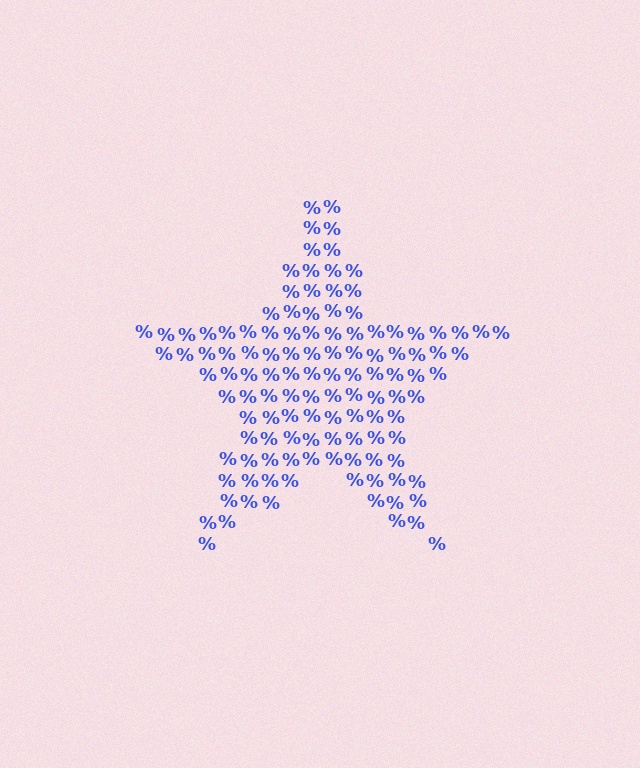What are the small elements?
The small elements are percent signs.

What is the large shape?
The large shape is a star.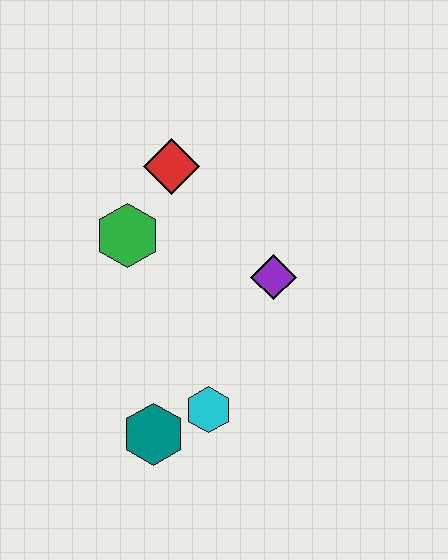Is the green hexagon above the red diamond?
No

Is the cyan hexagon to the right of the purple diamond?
No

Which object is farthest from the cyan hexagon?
The red diamond is farthest from the cyan hexagon.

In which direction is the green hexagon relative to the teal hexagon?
The green hexagon is above the teal hexagon.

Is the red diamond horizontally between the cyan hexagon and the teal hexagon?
Yes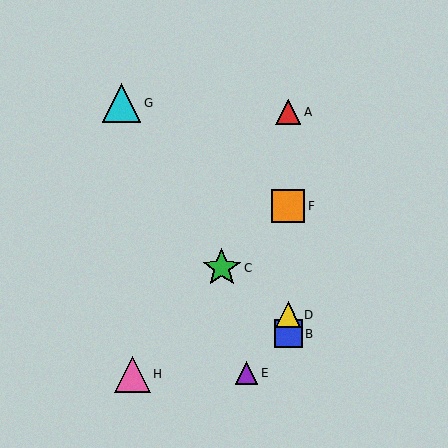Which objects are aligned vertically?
Objects A, B, D, F are aligned vertically.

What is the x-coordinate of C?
Object C is at x≈222.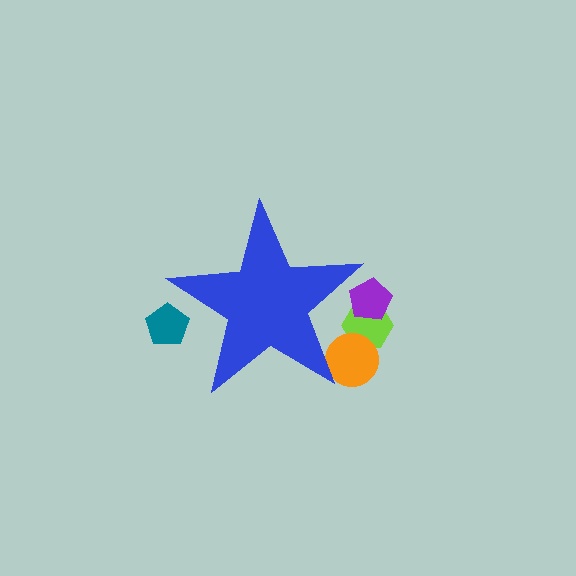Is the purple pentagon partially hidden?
Yes, the purple pentagon is partially hidden behind the blue star.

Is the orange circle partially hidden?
Yes, the orange circle is partially hidden behind the blue star.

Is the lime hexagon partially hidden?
Yes, the lime hexagon is partially hidden behind the blue star.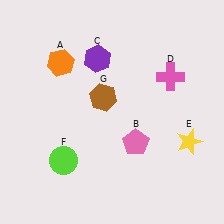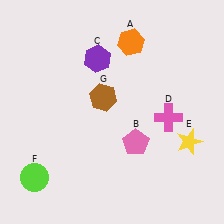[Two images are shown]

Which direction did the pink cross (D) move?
The pink cross (D) moved down.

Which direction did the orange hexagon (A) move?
The orange hexagon (A) moved right.